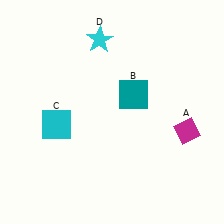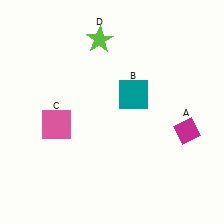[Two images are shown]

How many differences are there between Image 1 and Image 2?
There are 2 differences between the two images.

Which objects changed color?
C changed from cyan to pink. D changed from cyan to lime.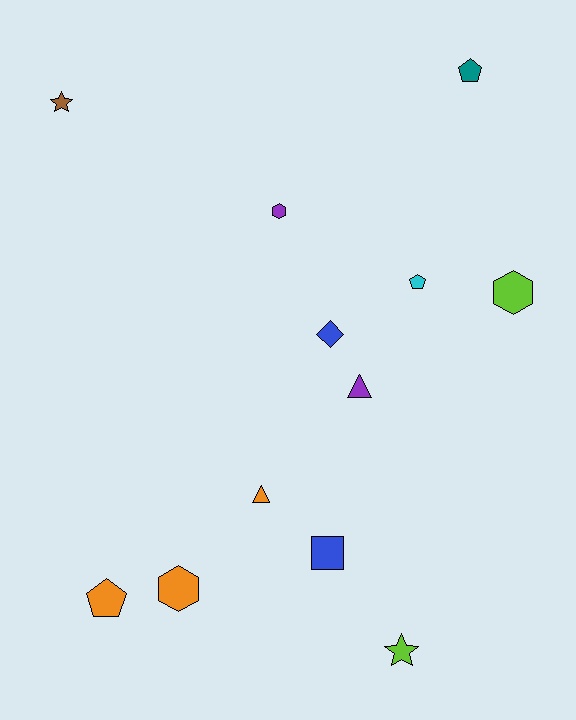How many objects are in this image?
There are 12 objects.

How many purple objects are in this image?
There are 2 purple objects.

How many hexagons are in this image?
There are 3 hexagons.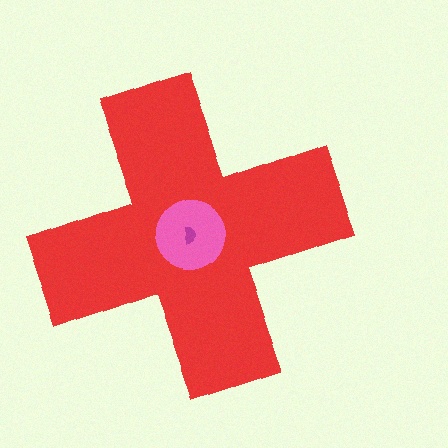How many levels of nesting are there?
3.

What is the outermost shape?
The red cross.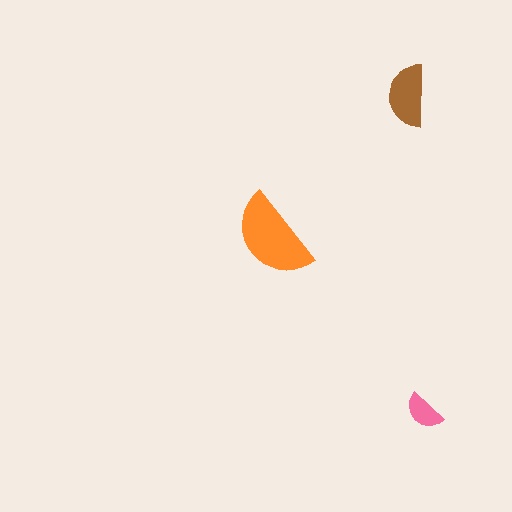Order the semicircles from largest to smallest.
the orange one, the brown one, the pink one.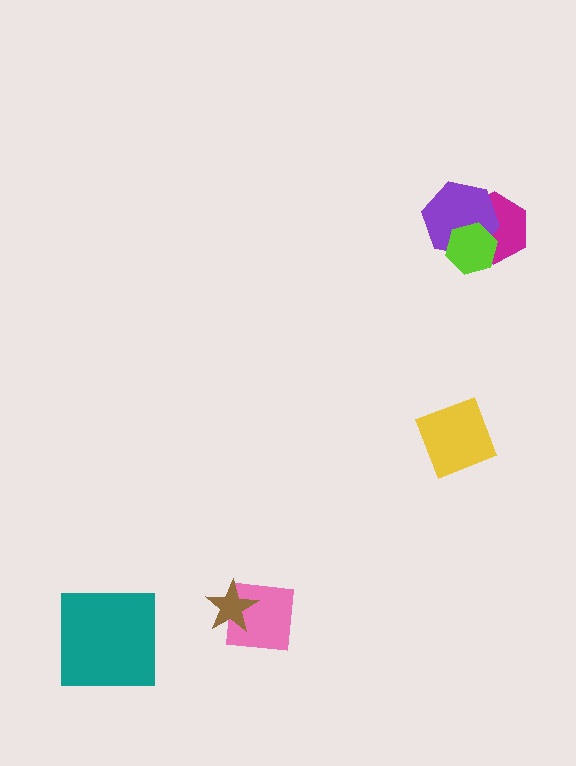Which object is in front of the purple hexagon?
The lime hexagon is in front of the purple hexagon.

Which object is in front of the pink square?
The brown star is in front of the pink square.